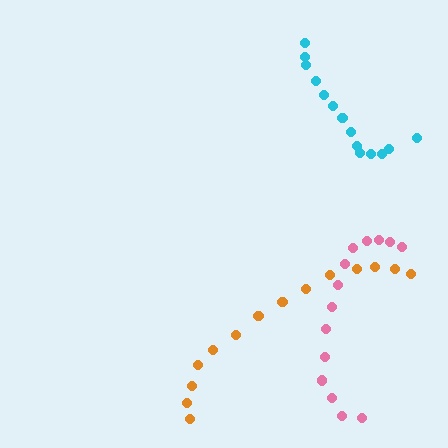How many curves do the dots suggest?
There are 3 distinct paths.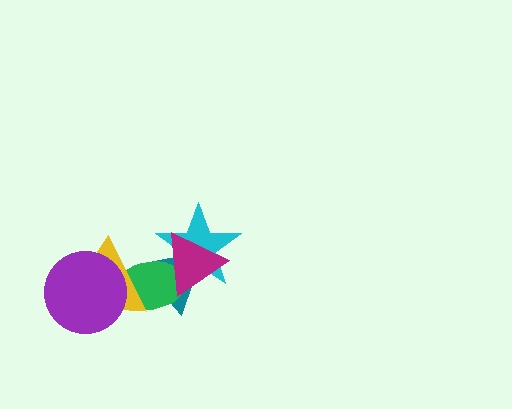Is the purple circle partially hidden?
No, no other shape covers it.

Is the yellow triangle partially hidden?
Yes, it is partially covered by another shape.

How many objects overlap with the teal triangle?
4 objects overlap with the teal triangle.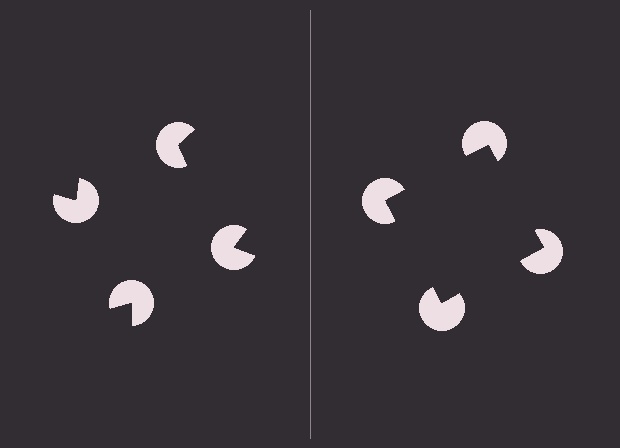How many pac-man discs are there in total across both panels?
8 — 4 on each side.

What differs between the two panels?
The pac-man discs are positioned identically on both sides; only the wedge orientations differ. On the right they align to a square; on the left they are misaligned.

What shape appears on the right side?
An illusory square.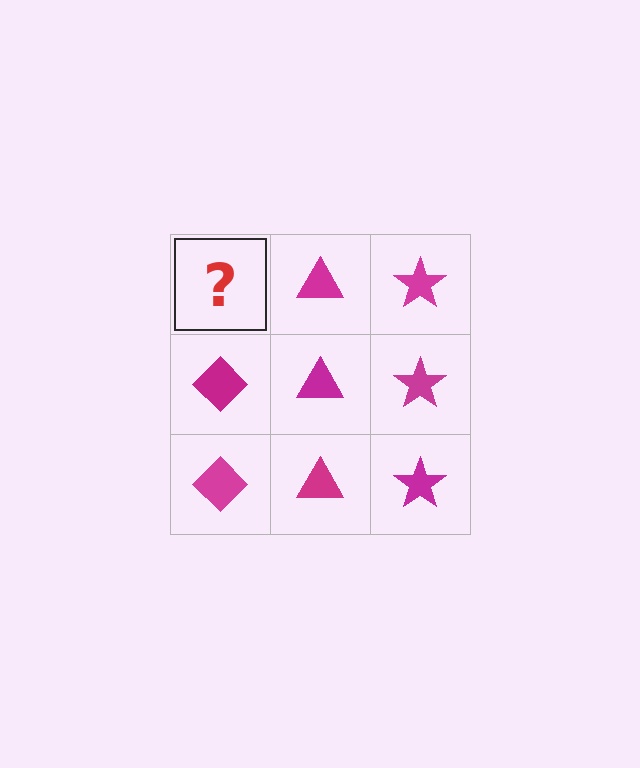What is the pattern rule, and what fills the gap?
The rule is that each column has a consistent shape. The gap should be filled with a magenta diamond.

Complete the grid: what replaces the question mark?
The question mark should be replaced with a magenta diamond.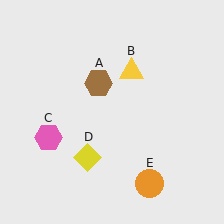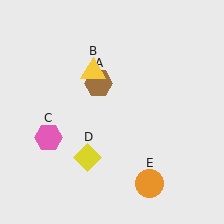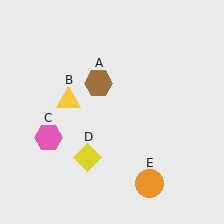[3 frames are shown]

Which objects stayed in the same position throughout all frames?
Brown hexagon (object A) and pink hexagon (object C) and yellow diamond (object D) and orange circle (object E) remained stationary.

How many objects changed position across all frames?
1 object changed position: yellow triangle (object B).